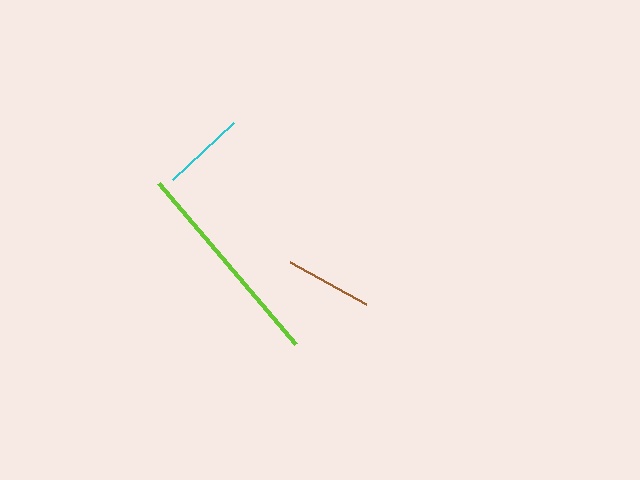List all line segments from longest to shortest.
From longest to shortest: lime, brown, cyan.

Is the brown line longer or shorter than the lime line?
The lime line is longer than the brown line.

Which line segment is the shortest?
The cyan line is the shortest at approximately 84 pixels.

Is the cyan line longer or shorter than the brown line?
The brown line is longer than the cyan line.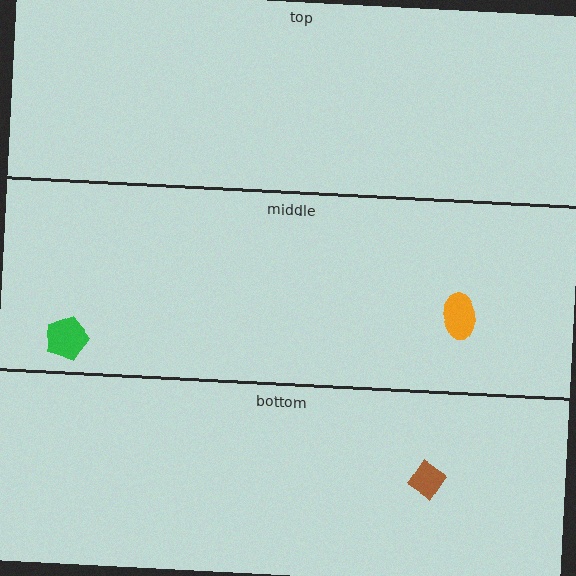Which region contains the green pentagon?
The middle region.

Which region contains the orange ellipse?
The middle region.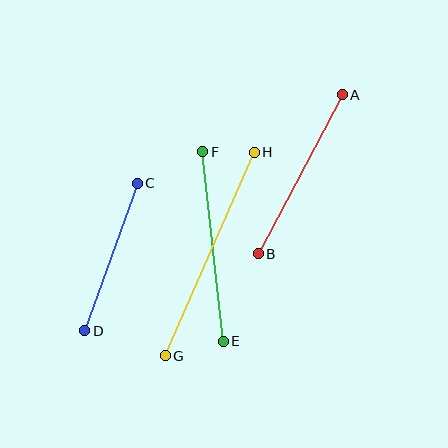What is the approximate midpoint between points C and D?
The midpoint is at approximately (111, 257) pixels.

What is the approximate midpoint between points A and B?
The midpoint is at approximately (300, 174) pixels.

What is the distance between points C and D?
The distance is approximately 157 pixels.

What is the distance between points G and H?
The distance is approximately 222 pixels.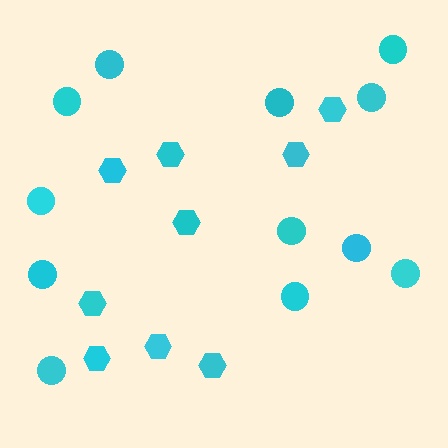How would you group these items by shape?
There are 2 groups: one group of circles (12) and one group of hexagons (9).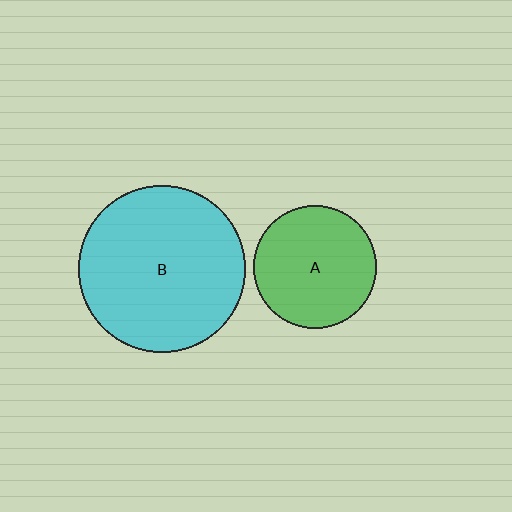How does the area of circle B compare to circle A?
Approximately 1.8 times.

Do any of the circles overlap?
No, none of the circles overlap.